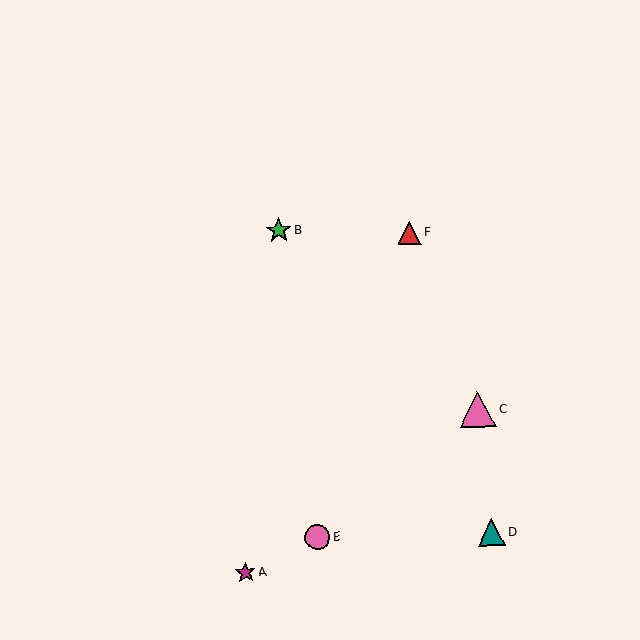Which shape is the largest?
The pink triangle (labeled C) is the largest.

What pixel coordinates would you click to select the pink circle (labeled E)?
Click at (317, 537) to select the pink circle E.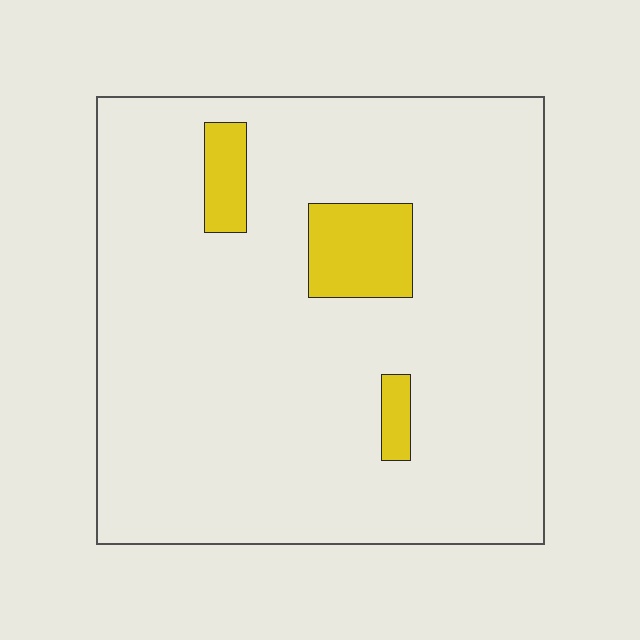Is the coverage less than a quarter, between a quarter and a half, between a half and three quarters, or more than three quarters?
Less than a quarter.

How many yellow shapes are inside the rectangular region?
3.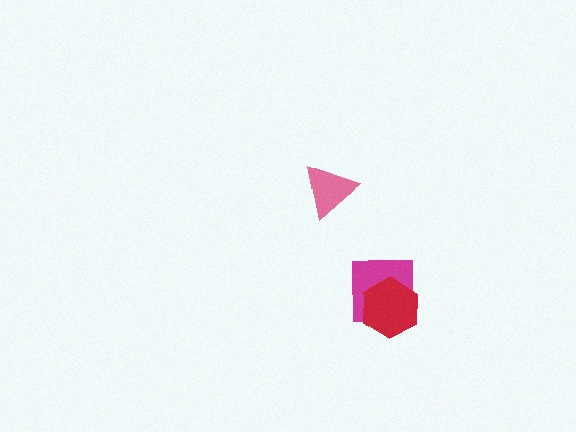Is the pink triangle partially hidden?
No, no other shape covers it.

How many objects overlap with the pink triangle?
0 objects overlap with the pink triangle.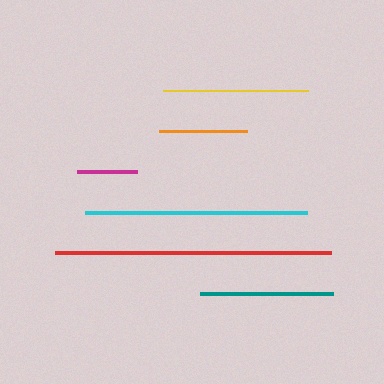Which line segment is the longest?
The red line is the longest at approximately 276 pixels.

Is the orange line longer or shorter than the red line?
The red line is longer than the orange line.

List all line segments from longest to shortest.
From longest to shortest: red, cyan, yellow, teal, orange, magenta.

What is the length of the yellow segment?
The yellow segment is approximately 145 pixels long.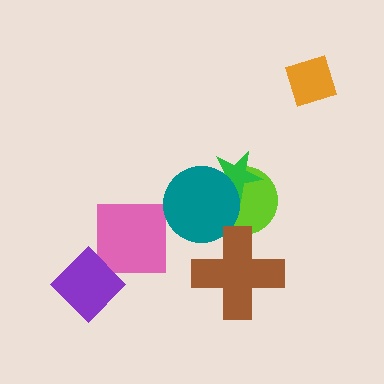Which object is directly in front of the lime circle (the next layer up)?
The green star is directly in front of the lime circle.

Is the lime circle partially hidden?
Yes, it is partially covered by another shape.